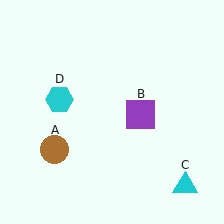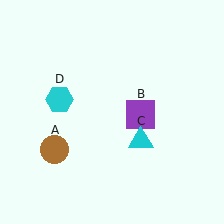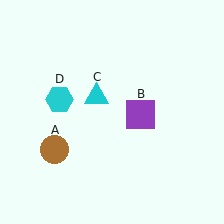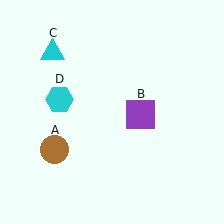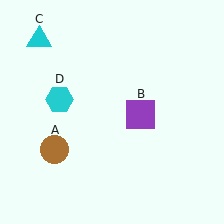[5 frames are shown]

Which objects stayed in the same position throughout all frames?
Brown circle (object A) and purple square (object B) and cyan hexagon (object D) remained stationary.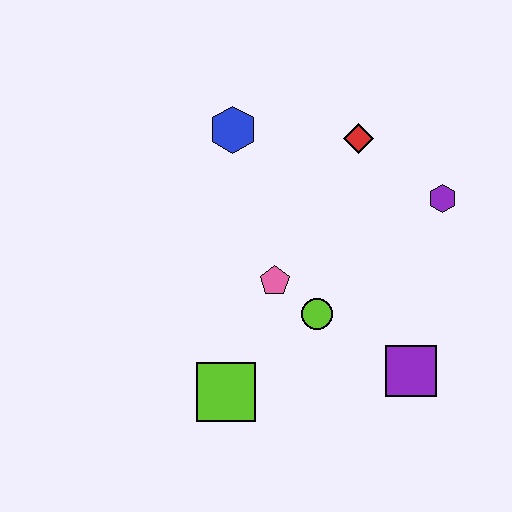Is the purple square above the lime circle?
No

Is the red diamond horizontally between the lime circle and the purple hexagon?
Yes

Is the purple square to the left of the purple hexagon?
Yes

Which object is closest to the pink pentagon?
The lime circle is closest to the pink pentagon.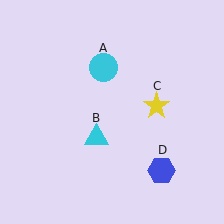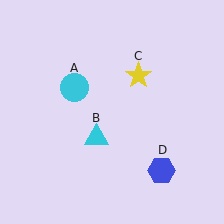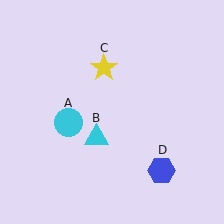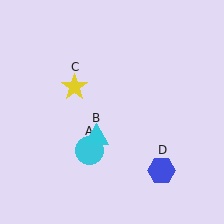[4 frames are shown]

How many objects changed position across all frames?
2 objects changed position: cyan circle (object A), yellow star (object C).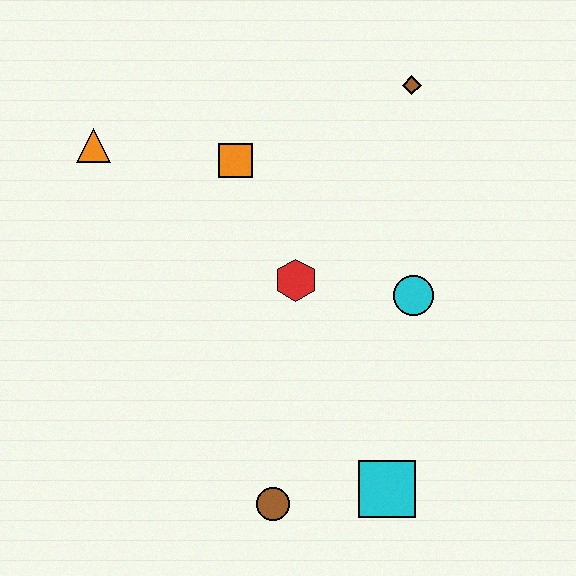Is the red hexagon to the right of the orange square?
Yes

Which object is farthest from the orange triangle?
The cyan square is farthest from the orange triangle.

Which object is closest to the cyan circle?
The red hexagon is closest to the cyan circle.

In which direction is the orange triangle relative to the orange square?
The orange triangle is to the left of the orange square.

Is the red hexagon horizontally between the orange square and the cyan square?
Yes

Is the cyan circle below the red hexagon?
Yes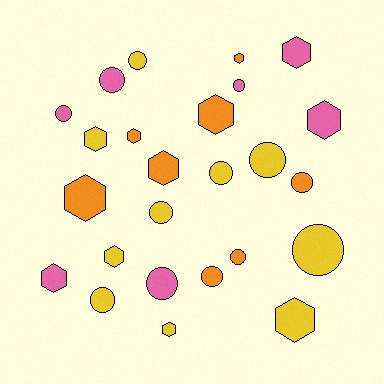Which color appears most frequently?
Yellow, with 10 objects.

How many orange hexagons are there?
There are 5 orange hexagons.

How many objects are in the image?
There are 25 objects.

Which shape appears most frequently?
Circle, with 13 objects.